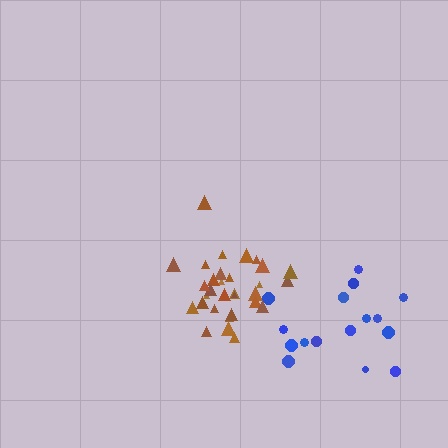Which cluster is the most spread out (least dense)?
Blue.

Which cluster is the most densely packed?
Brown.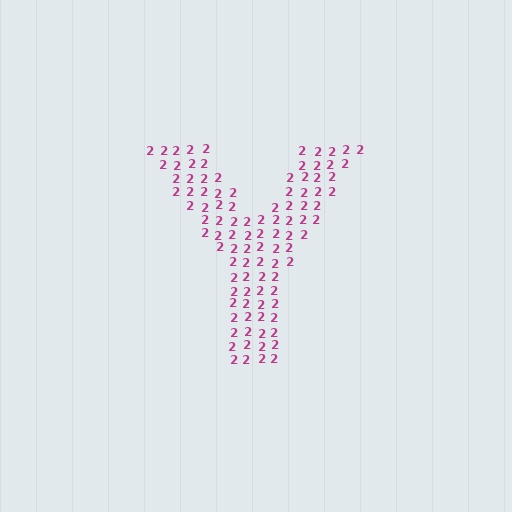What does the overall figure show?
The overall figure shows the letter Y.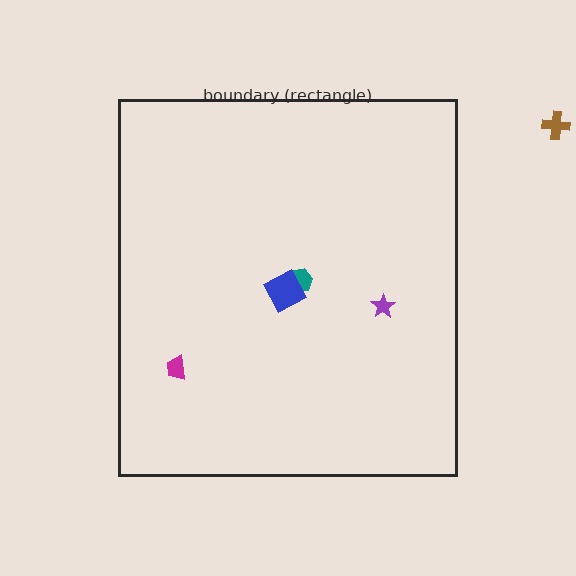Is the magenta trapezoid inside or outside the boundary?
Inside.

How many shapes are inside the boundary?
4 inside, 1 outside.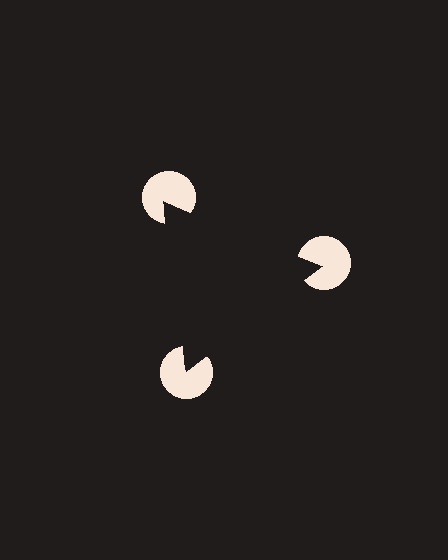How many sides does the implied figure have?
3 sides.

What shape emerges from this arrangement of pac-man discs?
An illusory triangle — its edges are inferred from the aligned wedge cuts in the pac-man discs, not physically drawn.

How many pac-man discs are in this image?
There are 3 — one at each vertex of the illusory triangle.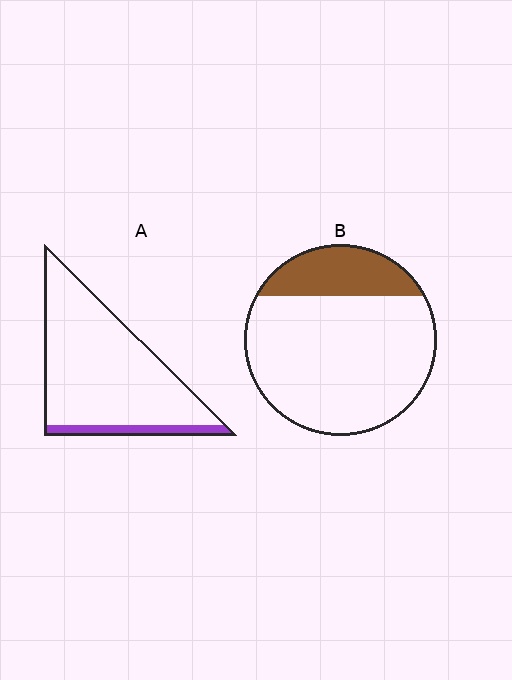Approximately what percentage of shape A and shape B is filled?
A is approximately 10% and B is approximately 20%.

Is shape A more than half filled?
No.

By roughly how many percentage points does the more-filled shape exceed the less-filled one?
By roughly 10 percentage points (B over A).